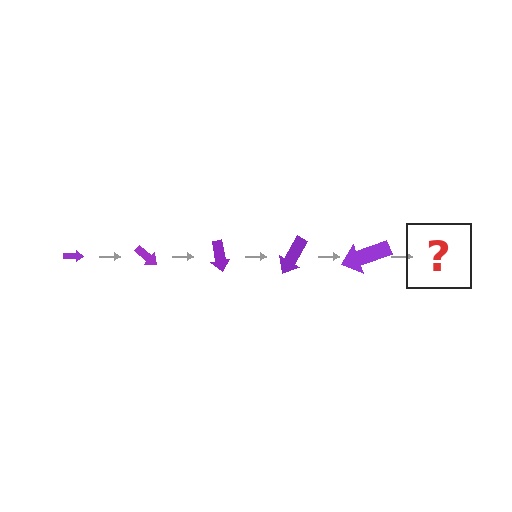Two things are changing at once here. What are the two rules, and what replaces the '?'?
The two rules are that the arrow grows larger each step and it rotates 40 degrees each step. The '?' should be an arrow, larger than the previous one and rotated 200 degrees from the start.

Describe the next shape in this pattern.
It should be an arrow, larger than the previous one and rotated 200 degrees from the start.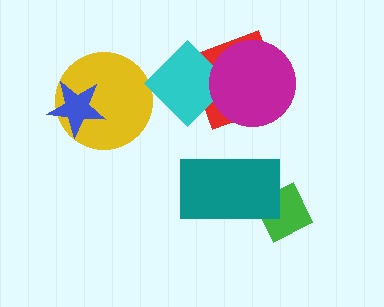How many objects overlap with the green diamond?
1 object overlaps with the green diamond.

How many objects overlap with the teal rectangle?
1 object overlaps with the teal rectangle.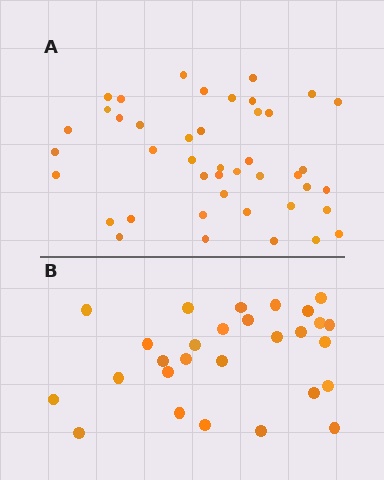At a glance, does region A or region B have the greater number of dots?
Region A (the top region) has more dots.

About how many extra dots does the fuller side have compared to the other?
Region A has approximately 15 more dots than region B.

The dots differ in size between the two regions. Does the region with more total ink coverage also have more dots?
No. Region B has more total ink coverage because its dots are larger, but region A actually contains more individual dots. Total area can be misleading — the number of items is what matters here.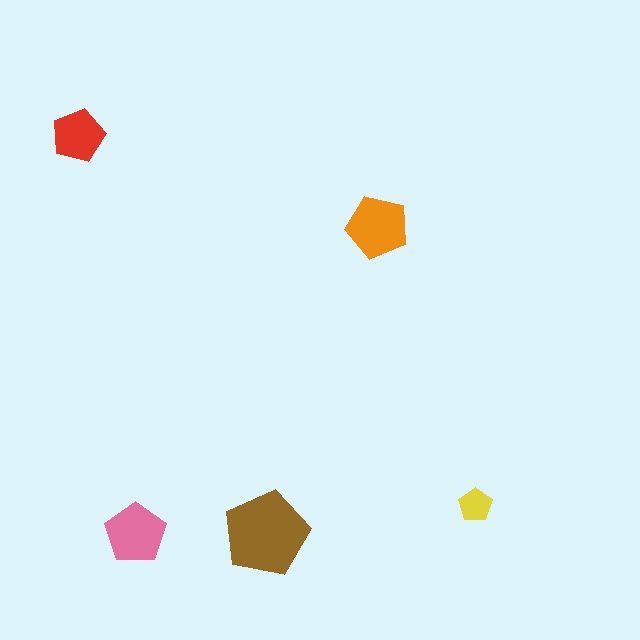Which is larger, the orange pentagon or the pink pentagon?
The orange one.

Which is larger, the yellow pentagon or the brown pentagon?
The brown one.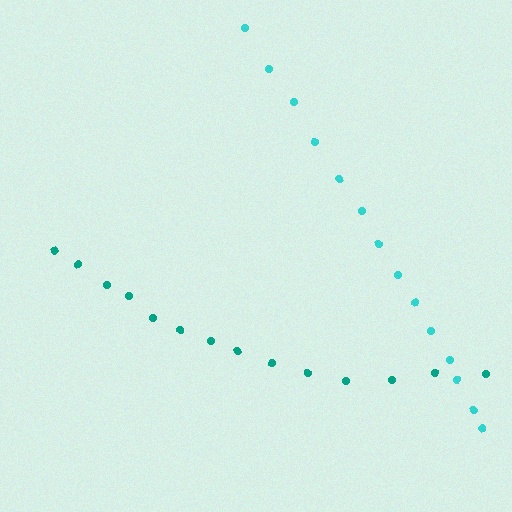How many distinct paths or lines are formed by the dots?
There are 2 distinct paths.